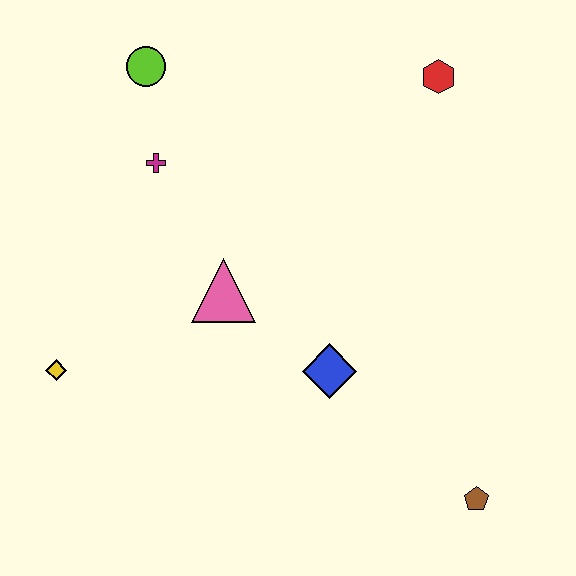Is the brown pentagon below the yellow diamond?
Yes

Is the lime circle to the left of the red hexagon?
Yes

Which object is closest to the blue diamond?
The pink triangle is closest to the blue diamond.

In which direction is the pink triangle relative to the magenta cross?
The pink triangle is below the magenta cross.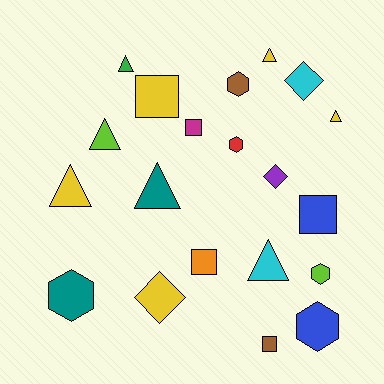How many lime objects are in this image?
There are 2 lime objects.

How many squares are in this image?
There are 5 squares.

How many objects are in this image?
There are 20 objects.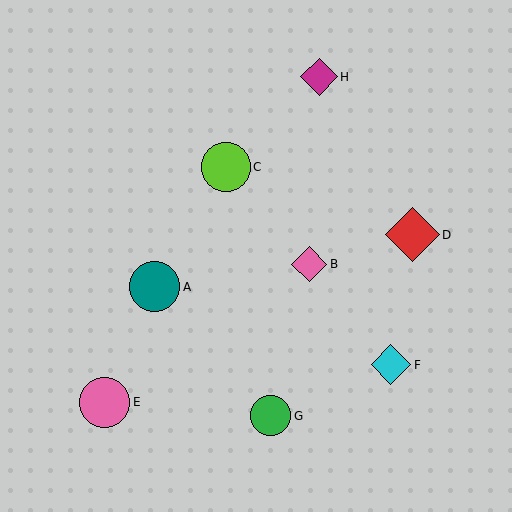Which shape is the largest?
The red diamond (labeled D) is the largest.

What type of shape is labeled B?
Shape B is a pink diamond.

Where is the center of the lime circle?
The center of the lime circle is at (226, 167).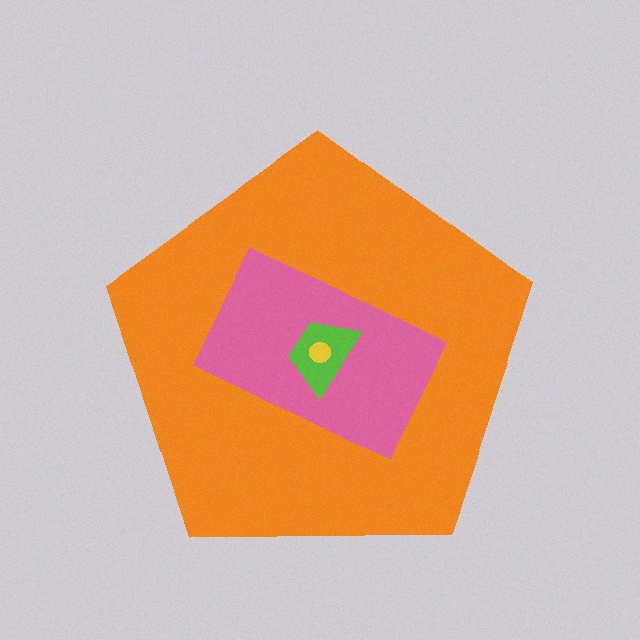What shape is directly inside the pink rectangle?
The lime trapezoid.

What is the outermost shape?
The orange pentagon.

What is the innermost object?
The yellow circle.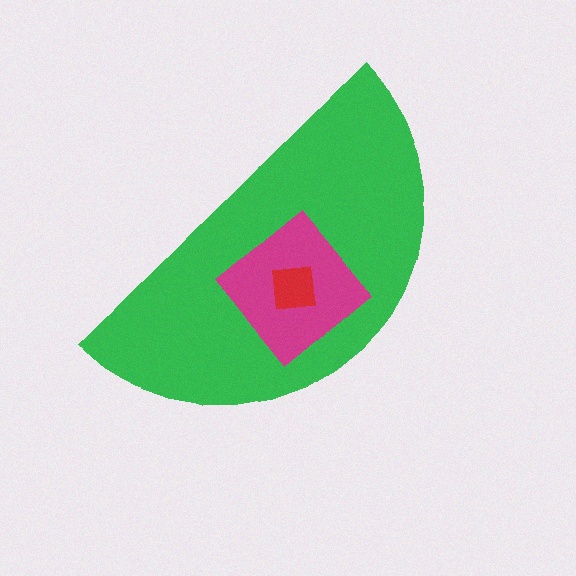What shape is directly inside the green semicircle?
The magenta diamond.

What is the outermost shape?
The green semicircle.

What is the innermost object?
The red square.